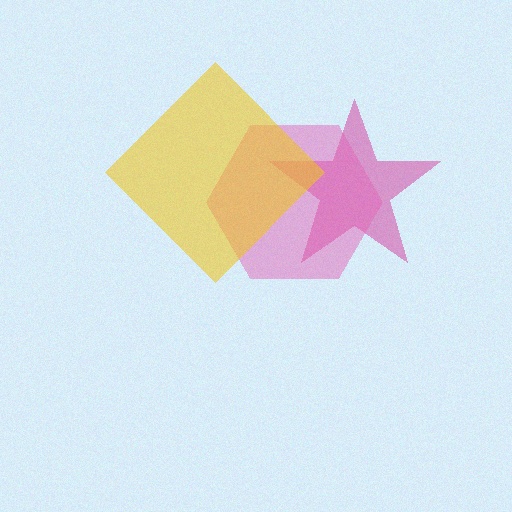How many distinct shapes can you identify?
There are 3 distinct shapes: a magenta star, a pink hexagon, a yellow diamond.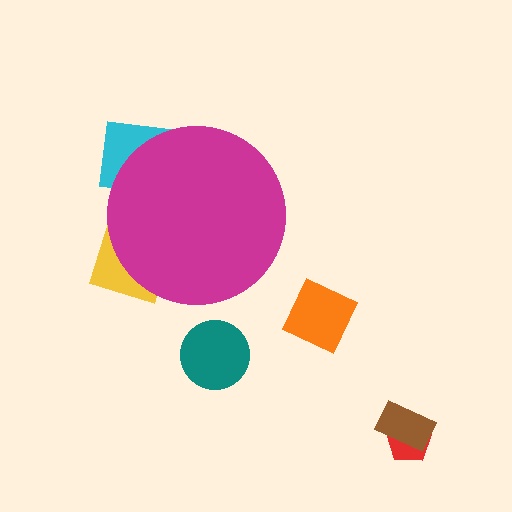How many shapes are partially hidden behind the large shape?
2 shapes are partially hidden.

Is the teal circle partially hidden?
No, the teal circle is fully visible.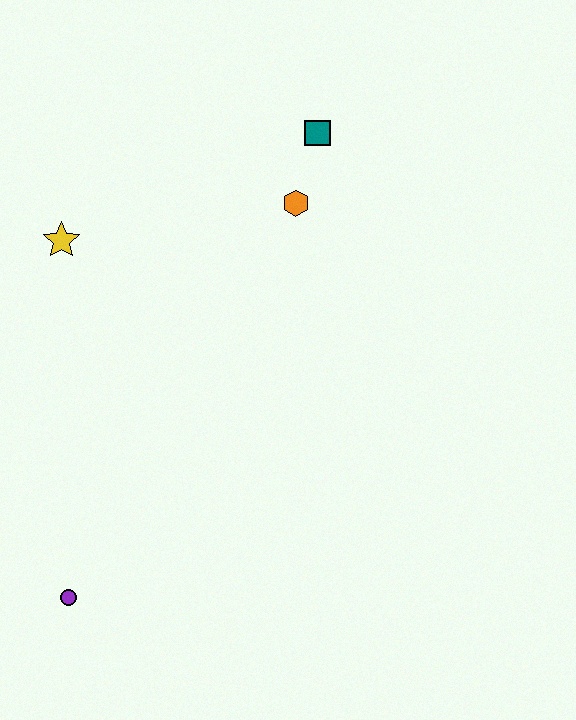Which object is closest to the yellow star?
The orange hexagon is closest to the yellow star.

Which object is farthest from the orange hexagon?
The purple circle is farthest from the orange hexagon.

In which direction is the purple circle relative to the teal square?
The purple circle is below the teal square.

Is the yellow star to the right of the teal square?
No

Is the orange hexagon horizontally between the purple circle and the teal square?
Yes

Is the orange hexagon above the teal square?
No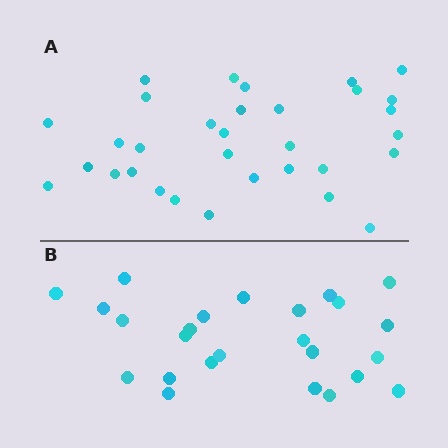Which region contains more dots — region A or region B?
Region A (the top region) has more dots.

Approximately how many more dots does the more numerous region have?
Region A has roughly 8 or so more dots than region B.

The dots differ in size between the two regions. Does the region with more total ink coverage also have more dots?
No. Region B has more total ink coverage because its dots are larger, but region A actually contains more individual dots. Total area can be misleading — the number of items is what matters here.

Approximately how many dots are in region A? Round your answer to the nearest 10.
About 30 dots. (The exact count is 32, which rounds to 30.)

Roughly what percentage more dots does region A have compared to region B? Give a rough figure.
About 30% more.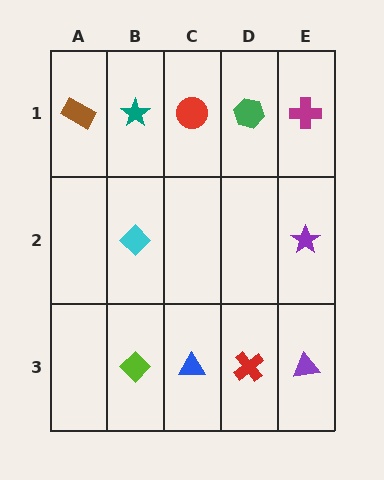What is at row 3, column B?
A lime diamond.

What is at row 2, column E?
A purple star.